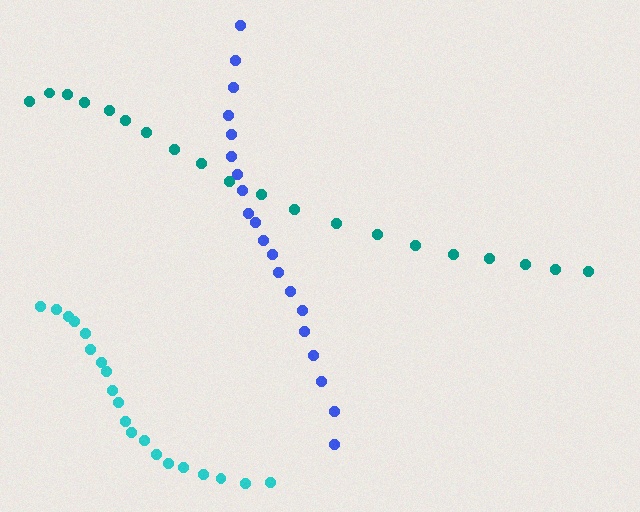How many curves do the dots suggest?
There are 3 distinct paths.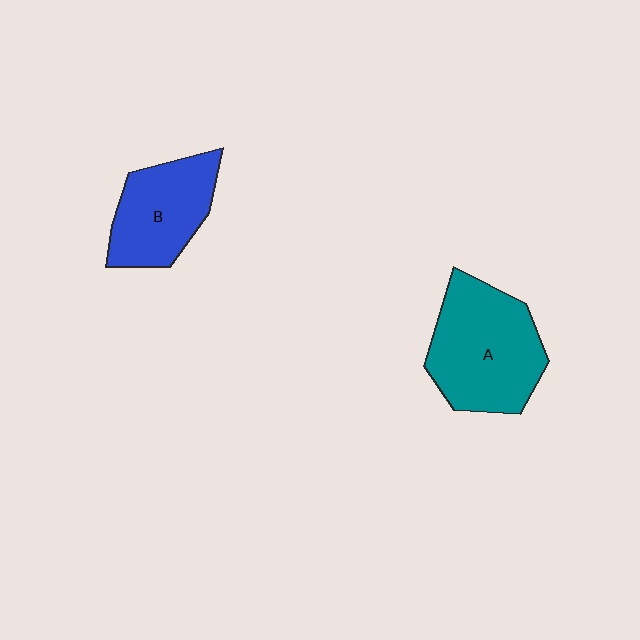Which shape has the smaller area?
Shape B (blue).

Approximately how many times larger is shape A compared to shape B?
Approximately 1.3 times.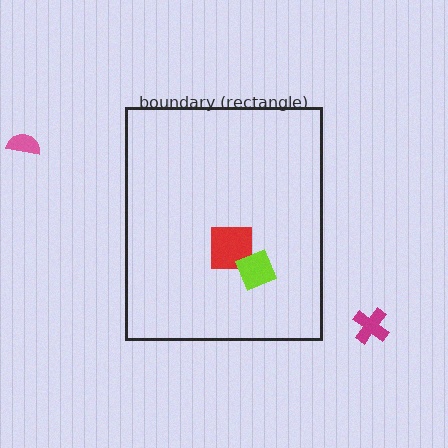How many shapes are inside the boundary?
2 inside, 2 outside.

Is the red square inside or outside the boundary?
Inside.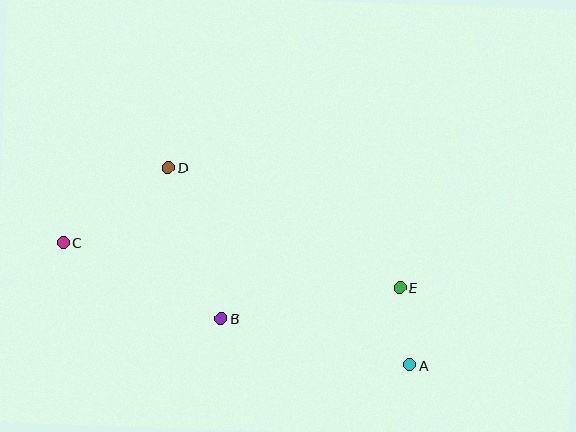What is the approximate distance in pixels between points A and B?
The distance between A and B is approximately 194 pixels.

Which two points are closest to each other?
Points A and E are closest to each other.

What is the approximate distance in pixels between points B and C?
The distance between B and C is approximately 175 pixels.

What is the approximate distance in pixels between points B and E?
The distance between B and E is approximately 181 pixels.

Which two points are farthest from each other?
Points A and C are farthest from each other.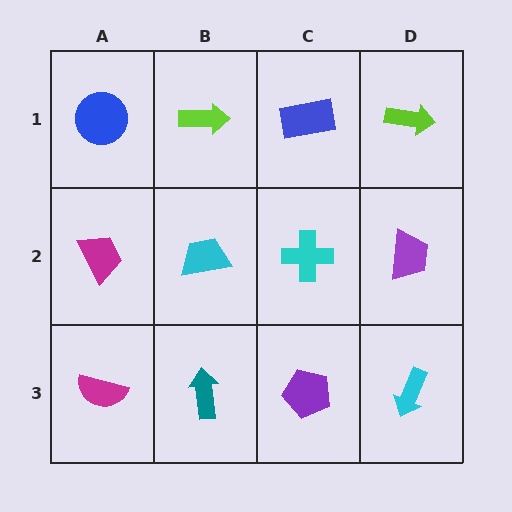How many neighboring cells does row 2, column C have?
4.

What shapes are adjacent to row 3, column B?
A cyan trapezoid (row 2, column B), a magenta semicircle (row 3, column A), a purple pentagon (row 3, column C).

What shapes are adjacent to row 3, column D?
A purple trapezoid (row 2, column D), a purple pentagon (row 3, column C).